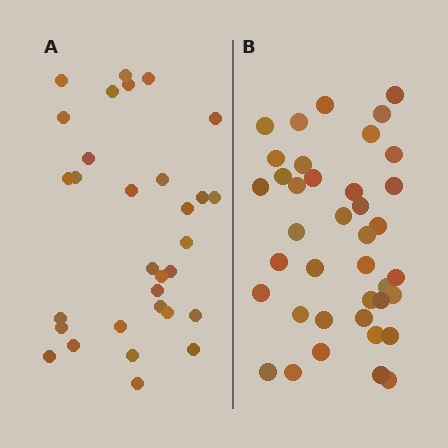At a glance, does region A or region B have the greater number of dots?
Region B (the right region) has more dots.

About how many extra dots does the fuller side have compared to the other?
Region B has roughly 8 or so more dots than region A.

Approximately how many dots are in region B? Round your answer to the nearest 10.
About 40 dots. (The exact count is 39, which rounds to 40.)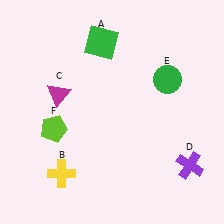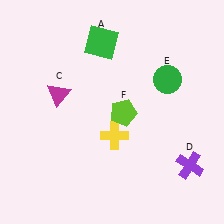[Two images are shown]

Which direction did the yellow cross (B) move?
The yellow cross (B) moved right.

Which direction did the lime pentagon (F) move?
The lime pentagon (F) moved right.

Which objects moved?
The objects that moved are: the yellow cross (B), the lime pentagon (F).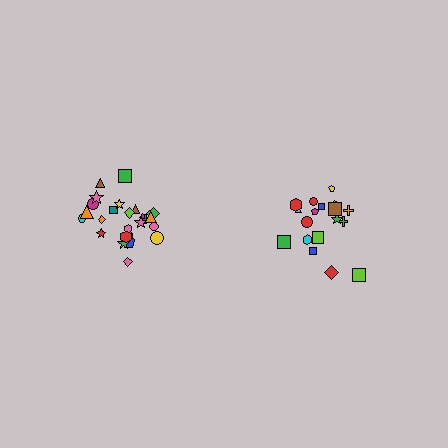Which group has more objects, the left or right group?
The left group.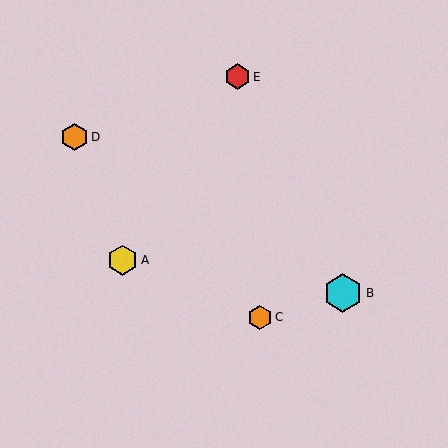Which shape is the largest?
The cyan hexagon (labeled B) is the largest.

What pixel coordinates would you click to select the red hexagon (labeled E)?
Click at (237, 77) to select the red hexagon E.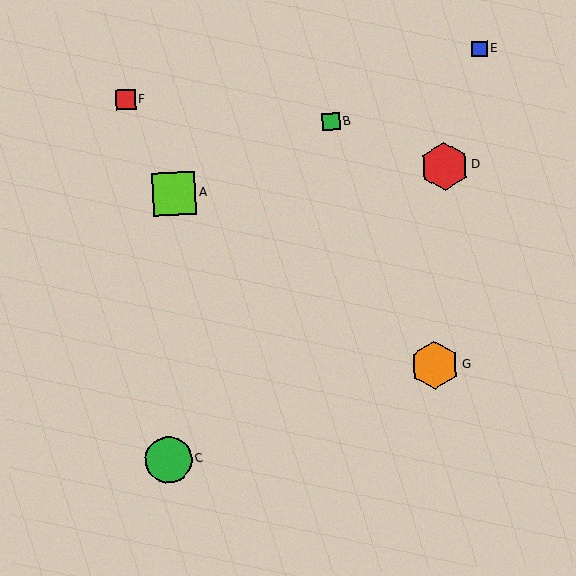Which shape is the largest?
The orange hexagon (labeled G) is the largest.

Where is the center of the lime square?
The center of the lime square is at (174, 194).